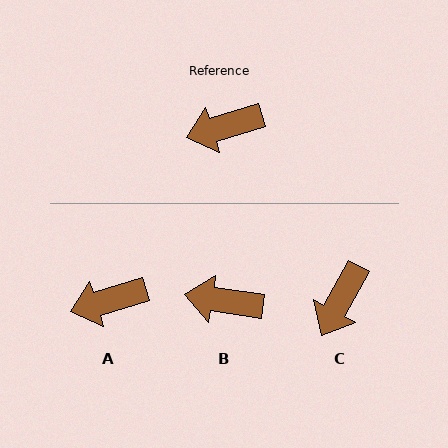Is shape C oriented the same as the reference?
No, it is off by about 45 degrees.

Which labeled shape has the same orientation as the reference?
A.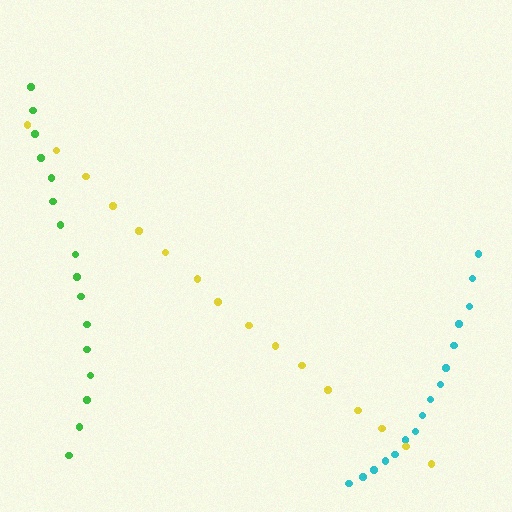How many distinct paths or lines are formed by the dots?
There are 3 distinct paths.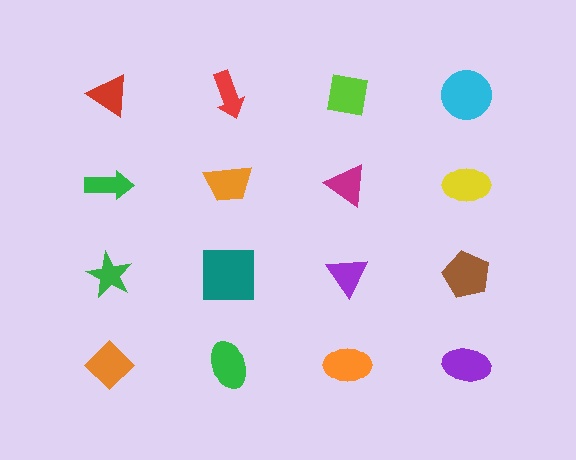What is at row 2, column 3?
A magenta triangle.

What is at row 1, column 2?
A red arrow.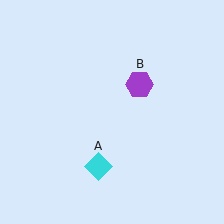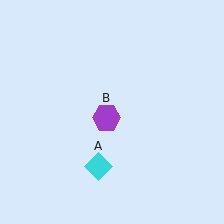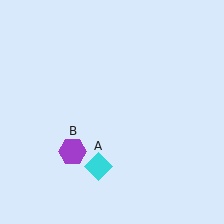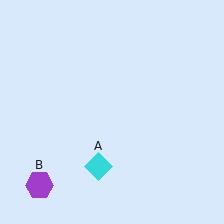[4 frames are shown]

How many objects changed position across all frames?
1 object changed position: purple hexagon (object B).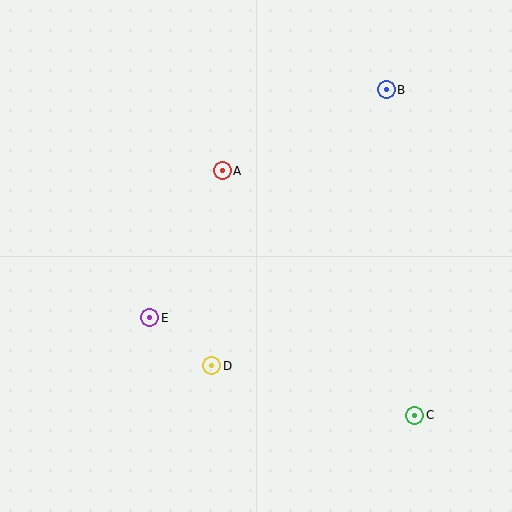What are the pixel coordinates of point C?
Point C is at (415, 415).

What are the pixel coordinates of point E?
Point E is at (150, 318).